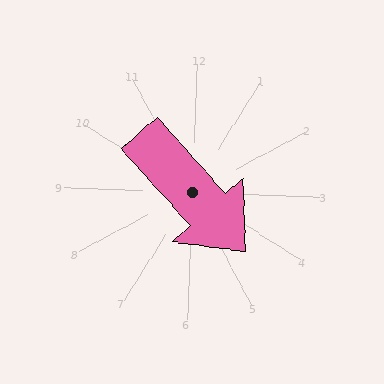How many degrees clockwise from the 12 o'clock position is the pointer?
Approximately 136 degrees.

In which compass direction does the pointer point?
Southeast.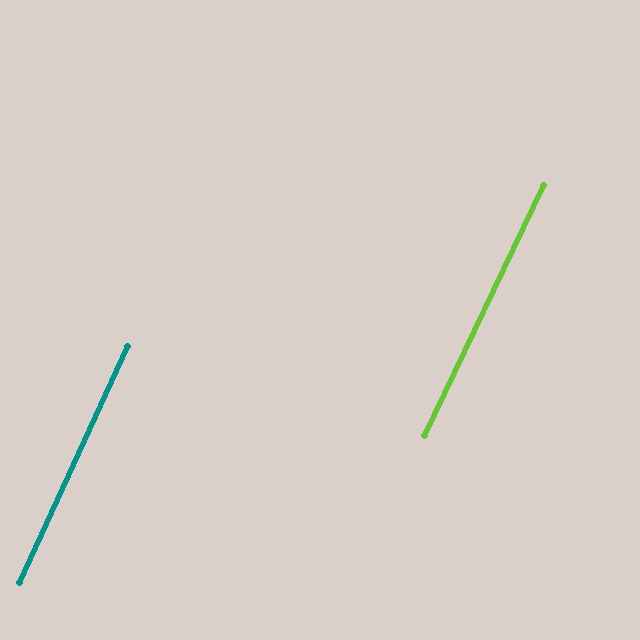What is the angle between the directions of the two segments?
Approximately 1 degree.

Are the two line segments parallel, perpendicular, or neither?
Parallel — their directions differ by only 0.8°.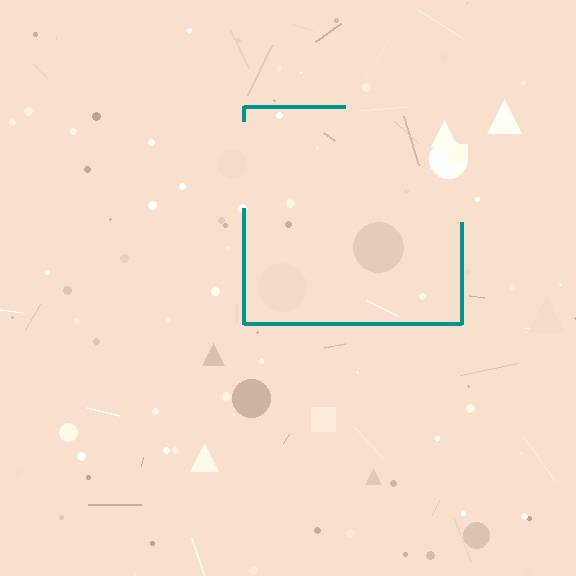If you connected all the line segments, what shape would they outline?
They would outline a square.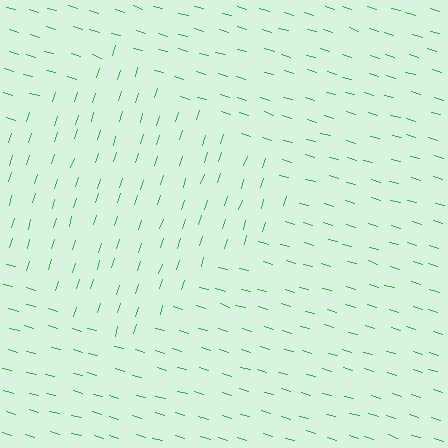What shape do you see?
I see a diamond.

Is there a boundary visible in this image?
Yes, there is a texture boundary formed by a change in line orientation.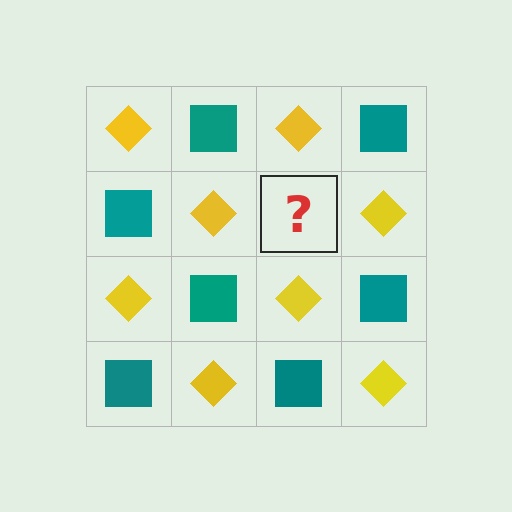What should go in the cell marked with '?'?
The missing cell should contain a teal square.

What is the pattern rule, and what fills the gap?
The rule is that it alternates yellow diamond and teal square in a checkerboard pattern. The gap should be filled with a teal square.